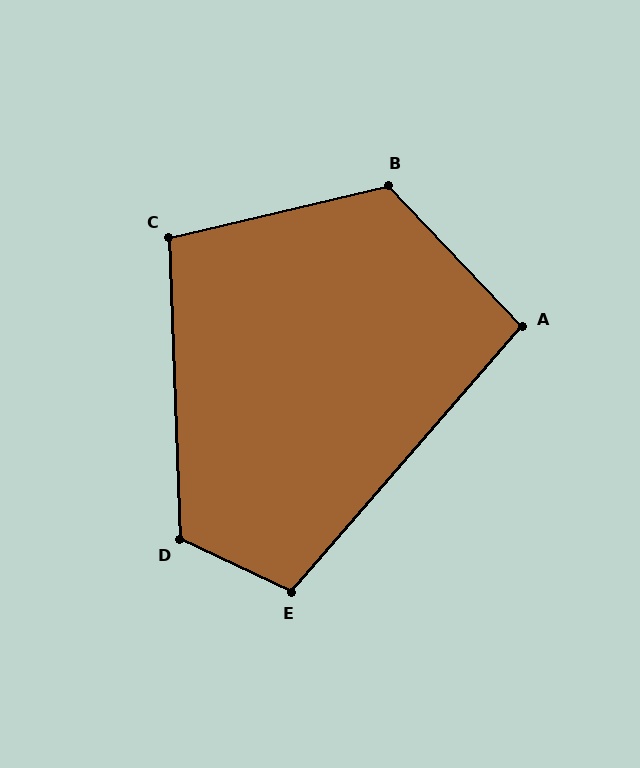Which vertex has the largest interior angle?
B, at approximately 120 degrees.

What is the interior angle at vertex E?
Approximately 106 degrees (obtuse).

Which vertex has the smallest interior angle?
A, at approximately 96 degrees.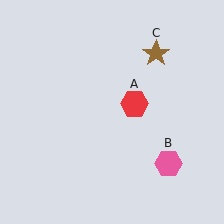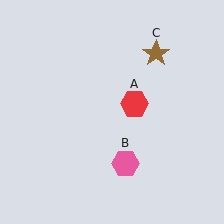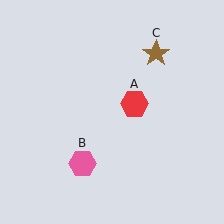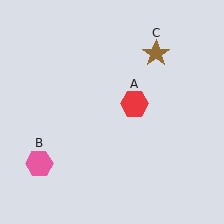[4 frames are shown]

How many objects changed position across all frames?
1 object changed position: pink hexagon (object B).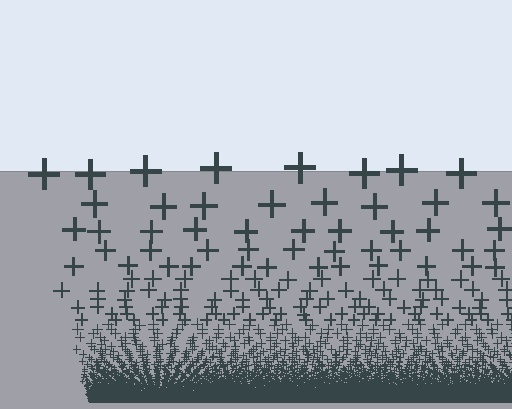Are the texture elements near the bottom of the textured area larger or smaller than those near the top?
Smaller. The gradient is inverted — elements near the bottom are smaller and denser.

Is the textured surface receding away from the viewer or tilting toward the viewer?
The surface appears to tilt toward the viewer. Texture elements get larger and sparser toward the top.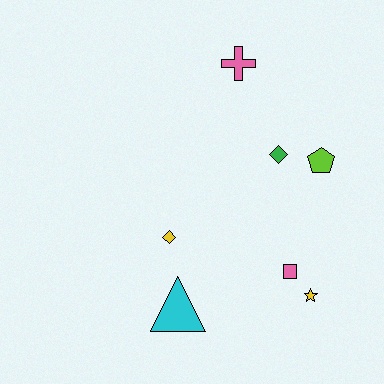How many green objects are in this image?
There is 1 green object.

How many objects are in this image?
There are 7 objects.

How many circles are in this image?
There are no circles.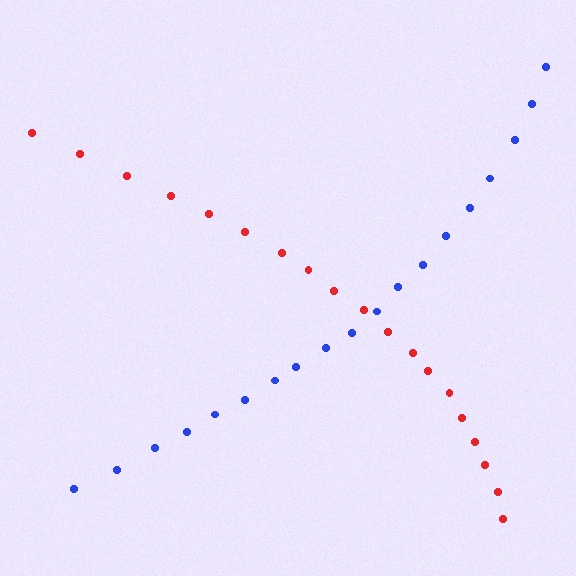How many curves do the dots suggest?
There are 2 distinct paths.